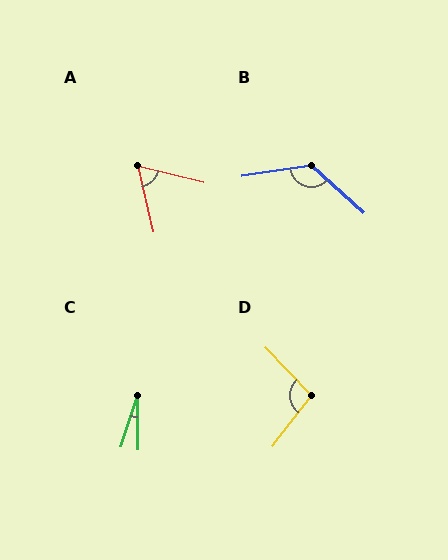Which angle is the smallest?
C, at approximately 19 degrees.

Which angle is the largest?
B, at approximately 129 degrees.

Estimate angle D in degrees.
Approximately 99 degrees.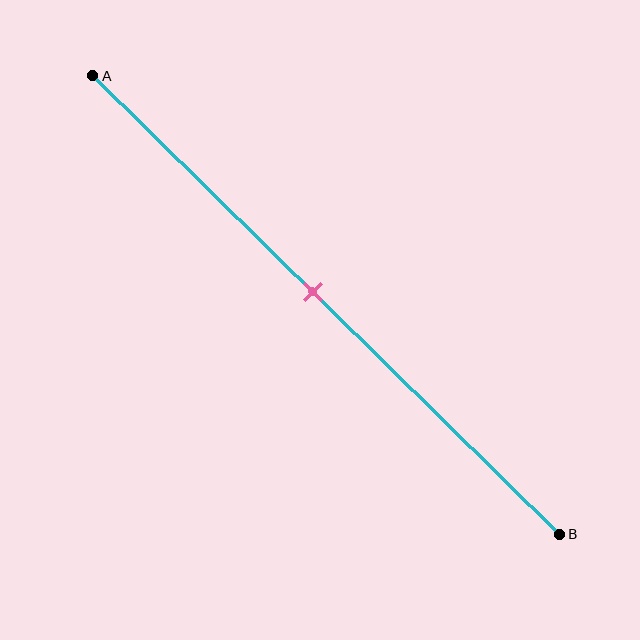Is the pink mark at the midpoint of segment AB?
Yes, the mark is approximately at the midpoint.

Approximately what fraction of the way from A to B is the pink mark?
The pink mark is approximately 45% of the way from A to B.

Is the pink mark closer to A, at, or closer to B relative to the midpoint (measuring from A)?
The pink mark is approximately at the midpoint of segment AB.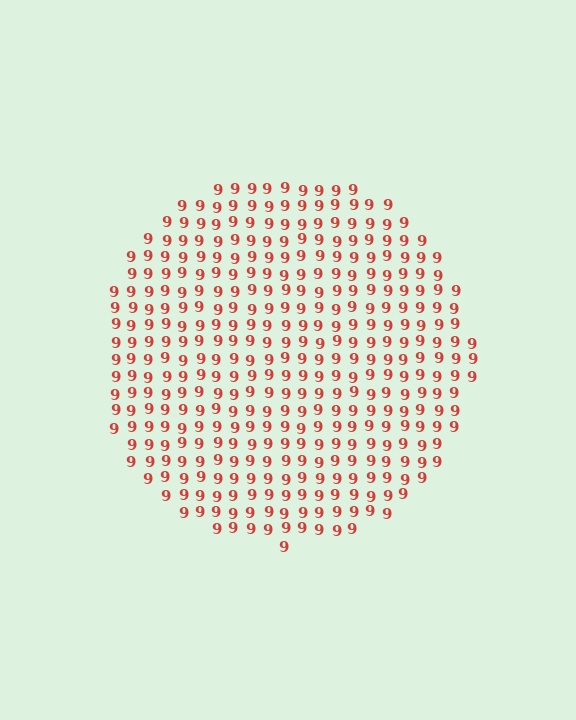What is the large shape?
The large shape is a circle.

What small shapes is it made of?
It is made of small digit 9's.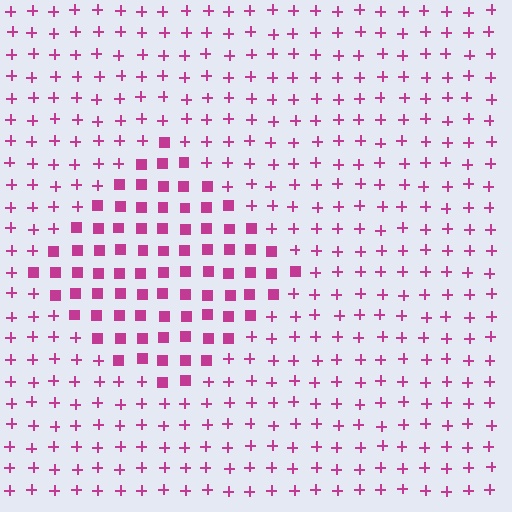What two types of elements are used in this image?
The image uses squares inside the diamond region and plus signs outside it.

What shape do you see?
I see a diamond.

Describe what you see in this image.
The image is filled with small magenta elements arranged in a uniform grid. A diamond-shaped region contains squares, while the surrounding area contains plus signs. The boundary is defined purely by the change in element shape.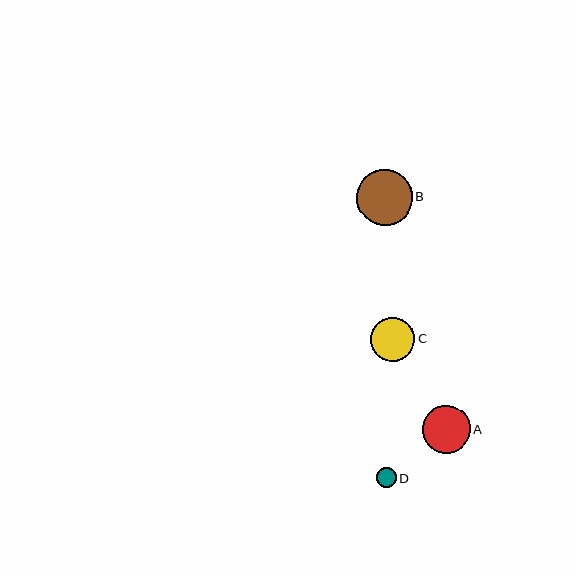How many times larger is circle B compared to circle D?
Circle B is approximately 2.9 times the size of circle D.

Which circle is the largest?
Circle B is the largest with a size of approximately 56 pixels.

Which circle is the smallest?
Circle D is the smallest with a size of approximately 19 pixels.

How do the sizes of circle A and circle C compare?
Circle A and circle C are approximately the same size.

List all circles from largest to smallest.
From largest to smallest: B, A, C, D.